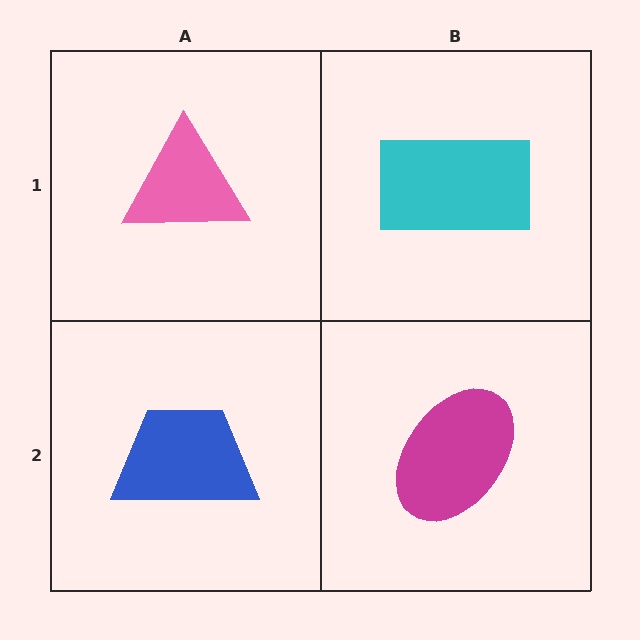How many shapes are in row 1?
2 shapes.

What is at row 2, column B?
A magenta ellipse.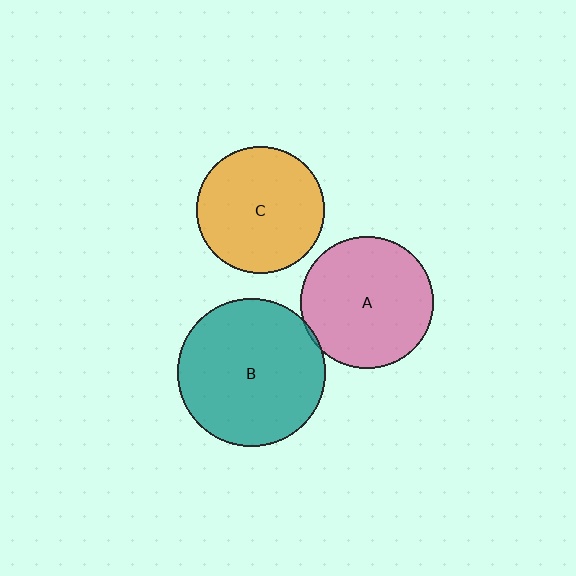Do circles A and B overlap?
Yes.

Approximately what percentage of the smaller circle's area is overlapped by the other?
Approximately 5%.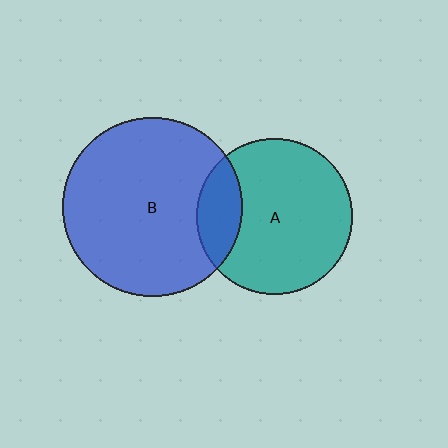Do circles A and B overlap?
Yes.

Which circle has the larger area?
Circle B (blue).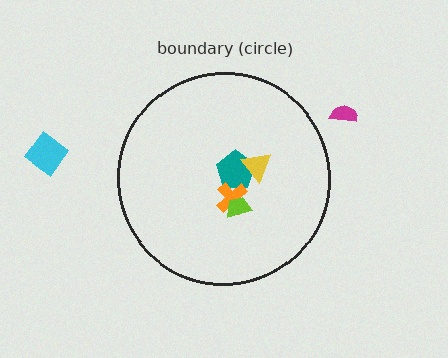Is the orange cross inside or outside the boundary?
Inside.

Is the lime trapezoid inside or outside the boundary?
Inside.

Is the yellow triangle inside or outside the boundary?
Inside.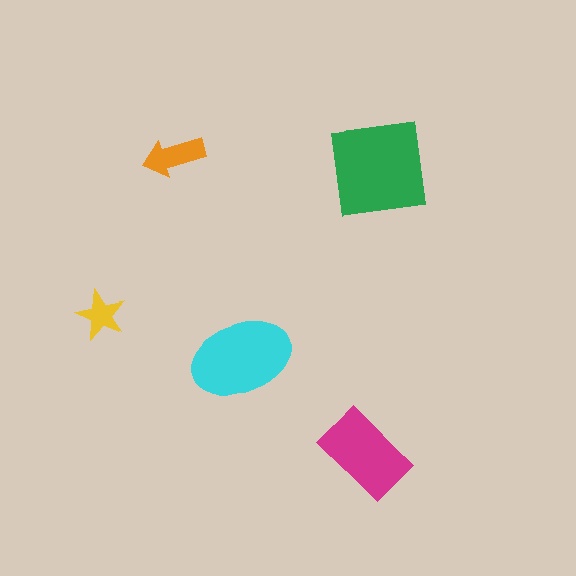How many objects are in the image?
There are 5 objects in the image.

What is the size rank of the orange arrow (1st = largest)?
4th.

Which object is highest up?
The orange arrow is topmost.